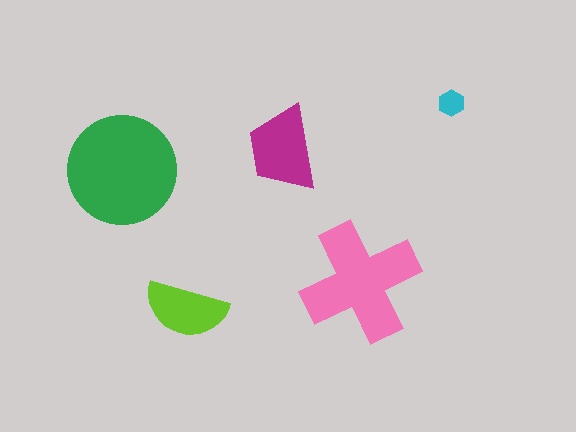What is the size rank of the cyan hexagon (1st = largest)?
5th.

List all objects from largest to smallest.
The green circle, the pink cross, the magenta trapezoid, the lime semicircle, the cyan hexagon.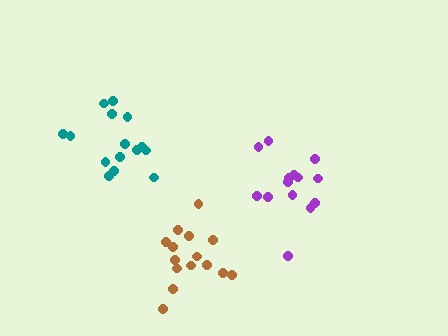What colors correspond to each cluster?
The clusters are colored: purple, teal, brown.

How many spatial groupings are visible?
There are 3 spatial groupings.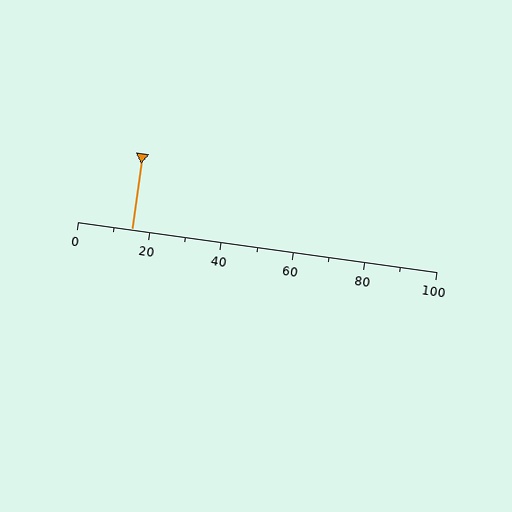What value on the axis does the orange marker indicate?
The marker indicates approximately 15.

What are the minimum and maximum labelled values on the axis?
The axis runs from 0 to 100.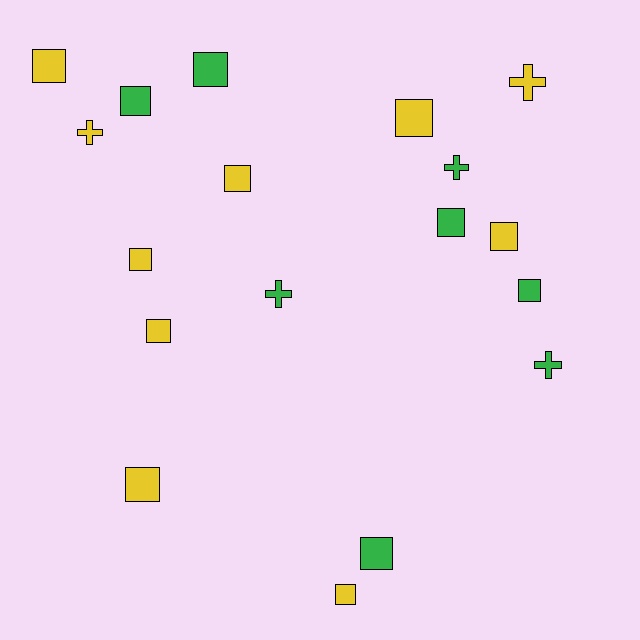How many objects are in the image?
There are 18 objects.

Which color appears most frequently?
Yellow, with 10 objects.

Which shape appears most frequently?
Square, with 13 objects.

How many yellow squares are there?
There are 8 yellow squares.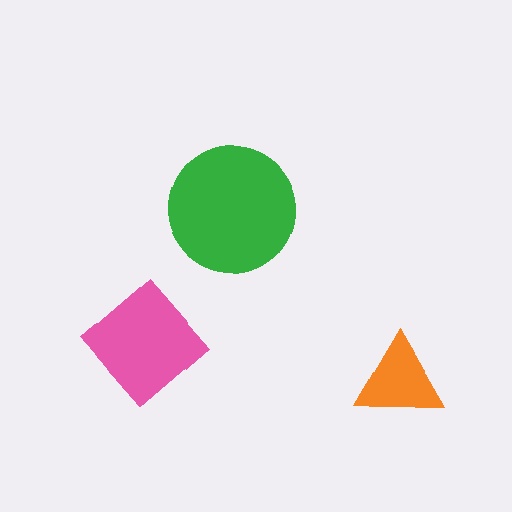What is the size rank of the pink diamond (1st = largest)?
2nd.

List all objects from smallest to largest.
The orange triangle, the pink diamond, the green circle.